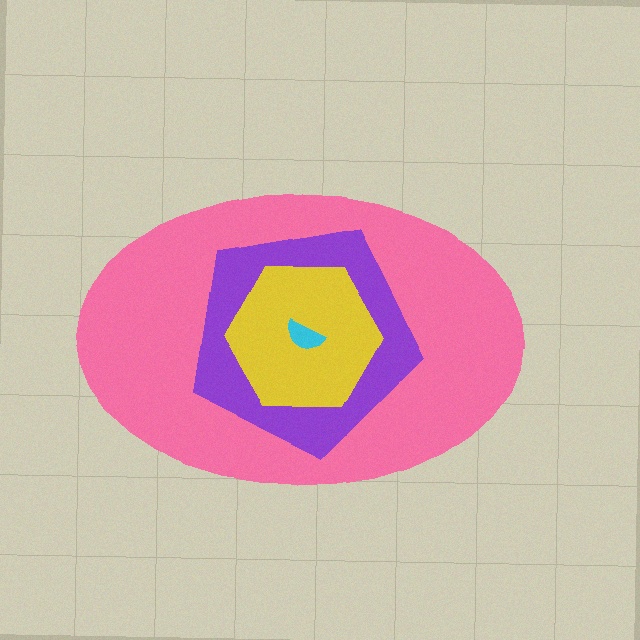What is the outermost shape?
The pink ellipse.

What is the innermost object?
The cyan semicircle.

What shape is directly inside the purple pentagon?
The yellow hexagon.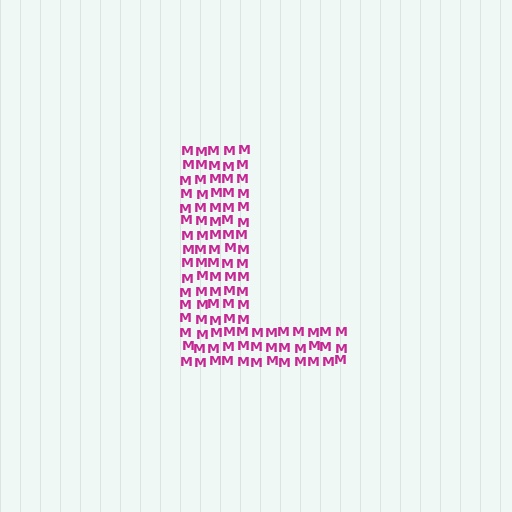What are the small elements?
The small elements are letter M's.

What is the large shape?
The large shape is the letter L.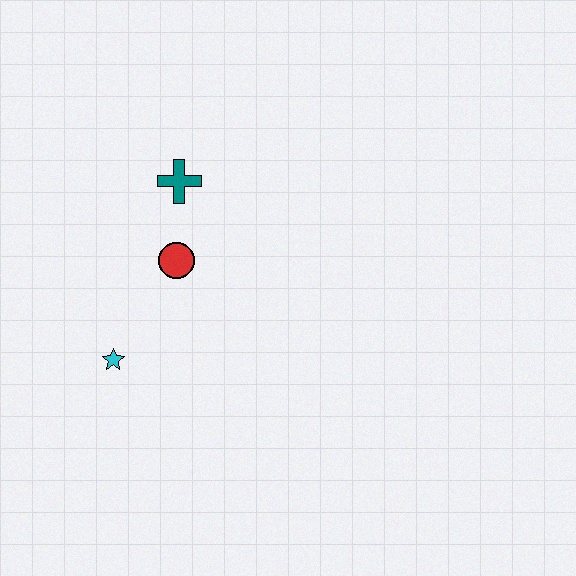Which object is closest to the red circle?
The teal cross is closest to the red circle.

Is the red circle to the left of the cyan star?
No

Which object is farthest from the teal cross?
The cyan star is farthest from the teal cross.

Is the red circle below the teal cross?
Yes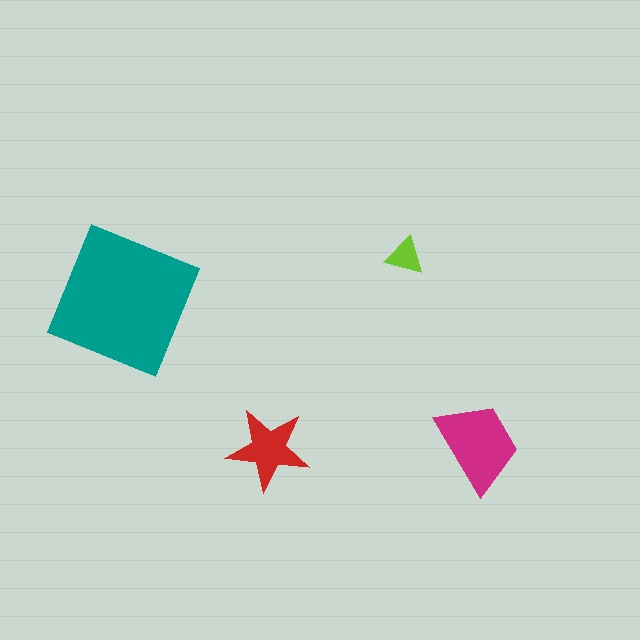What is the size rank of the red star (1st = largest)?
3rd.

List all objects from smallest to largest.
The lime triangle, the red star, the magenta trapezoid, the teal square.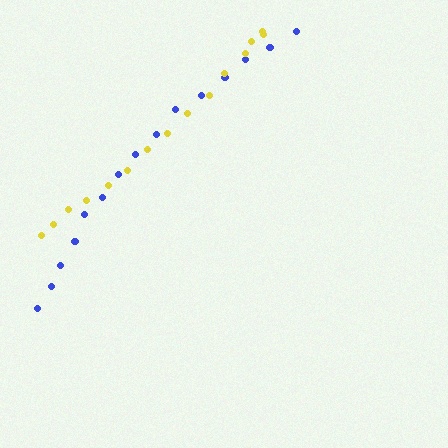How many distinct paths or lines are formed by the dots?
There are 2 distinct paths.